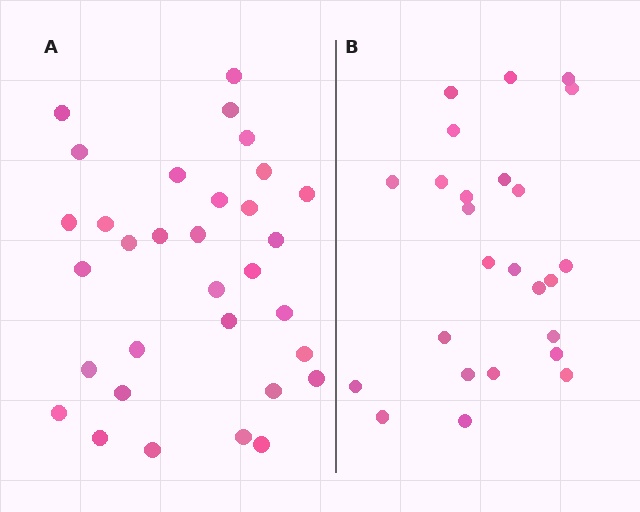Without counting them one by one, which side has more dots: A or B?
Region A (the left region) has more dots.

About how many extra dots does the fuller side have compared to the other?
Region A has roughly 8 or so more dots than region B.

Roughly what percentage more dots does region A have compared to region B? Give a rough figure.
About 30% more.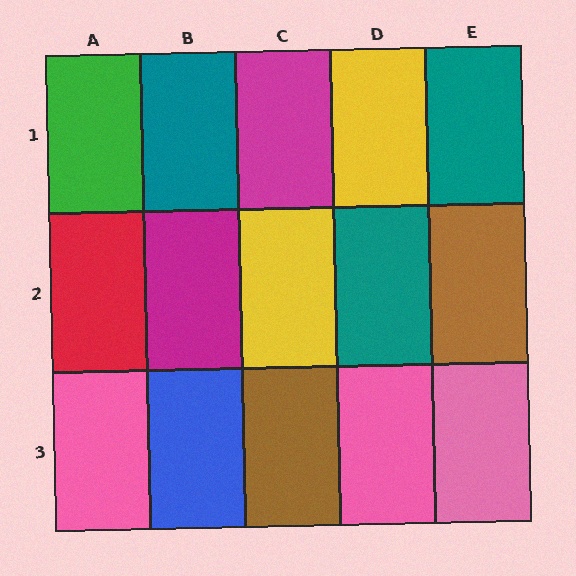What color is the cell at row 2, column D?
Teal.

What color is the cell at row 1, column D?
Yellow.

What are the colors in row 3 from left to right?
Pink, blue, brown, pink, pink.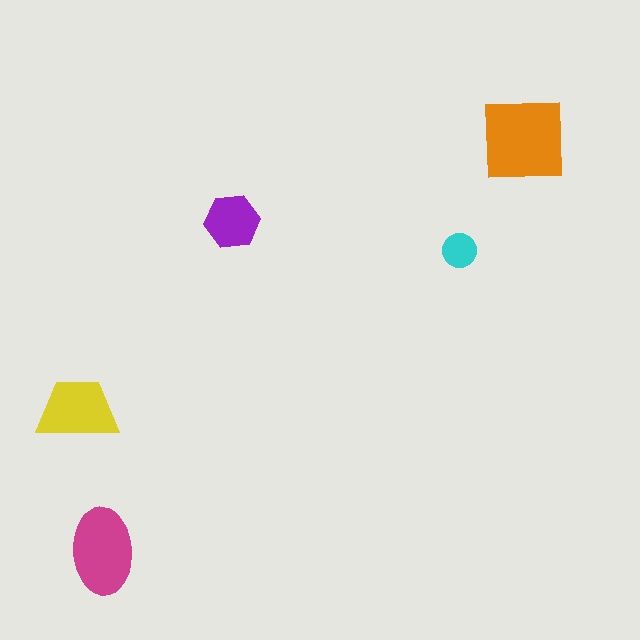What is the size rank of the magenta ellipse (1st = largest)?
2nd.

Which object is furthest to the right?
The orange square is rightmost.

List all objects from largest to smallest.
The orange square, the magenta ellipse, the yellow trapezoid, the purple hexagon, the cyan circle.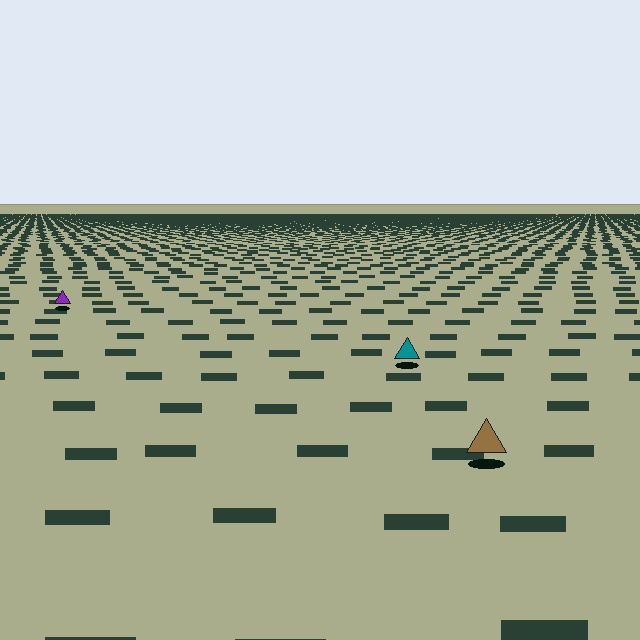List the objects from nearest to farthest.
From nearest to farthest: the brown triangle, the teal triangle, the purple triangle.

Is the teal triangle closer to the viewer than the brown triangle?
No. The brown triangle is closer — you can tell from the texture gradient: the ground texture is coarser near it.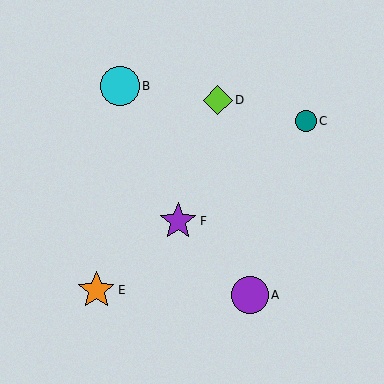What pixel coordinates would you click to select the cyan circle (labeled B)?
Click at (120, 86) to select the cyan circle B.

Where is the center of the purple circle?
The center of the purple circle is at (250, 295).